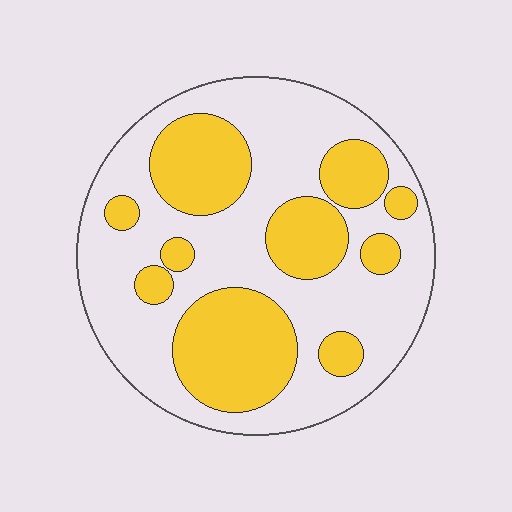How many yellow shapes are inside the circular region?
10.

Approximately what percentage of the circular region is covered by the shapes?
Approximately 35%.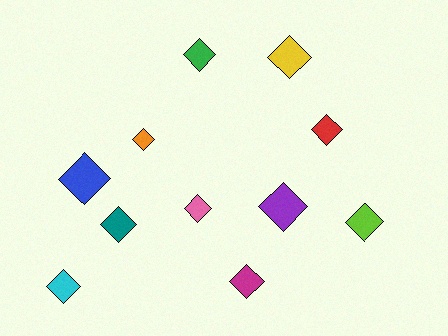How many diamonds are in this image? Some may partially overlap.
There are 11 diamonds.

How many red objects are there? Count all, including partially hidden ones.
There is 1 red object.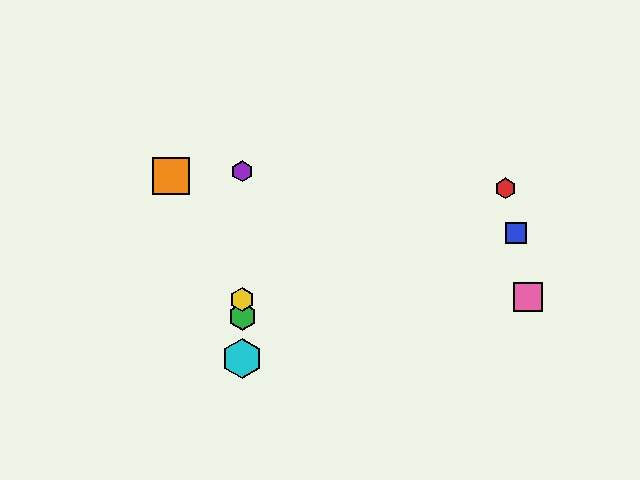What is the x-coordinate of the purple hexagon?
The purple hexagon is at x≈242.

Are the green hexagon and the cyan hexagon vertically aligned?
Yes, both are at x≈242.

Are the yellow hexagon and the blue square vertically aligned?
No, the yellow hexagon is at x≈242 and the blue square is at x≈516.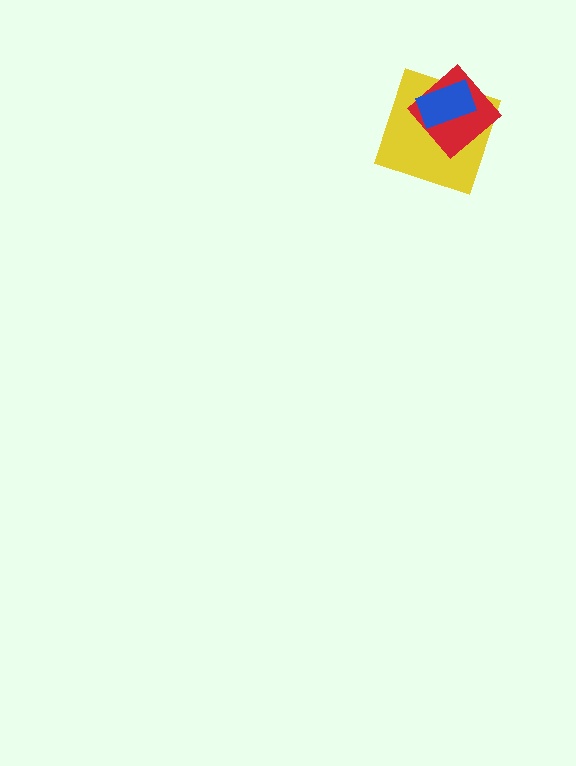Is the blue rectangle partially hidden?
No, no other shape covers it.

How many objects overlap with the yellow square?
2 objects overlap with the yellow square.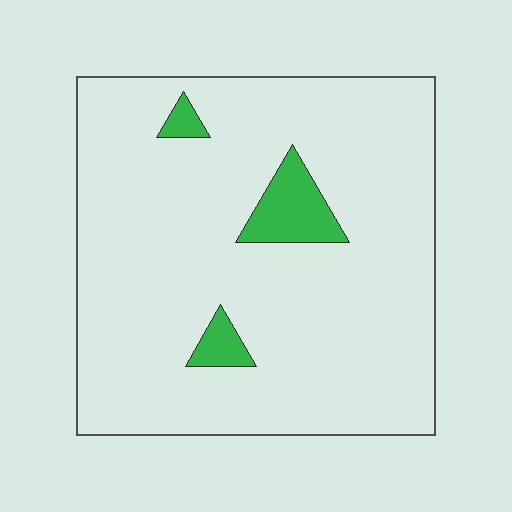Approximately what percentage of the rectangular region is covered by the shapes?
Approximately 5%.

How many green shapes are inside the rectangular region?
3.